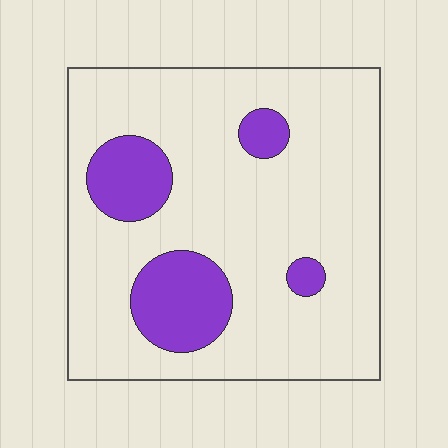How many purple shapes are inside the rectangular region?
4.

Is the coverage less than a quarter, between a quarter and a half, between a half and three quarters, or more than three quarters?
Less than a quarter.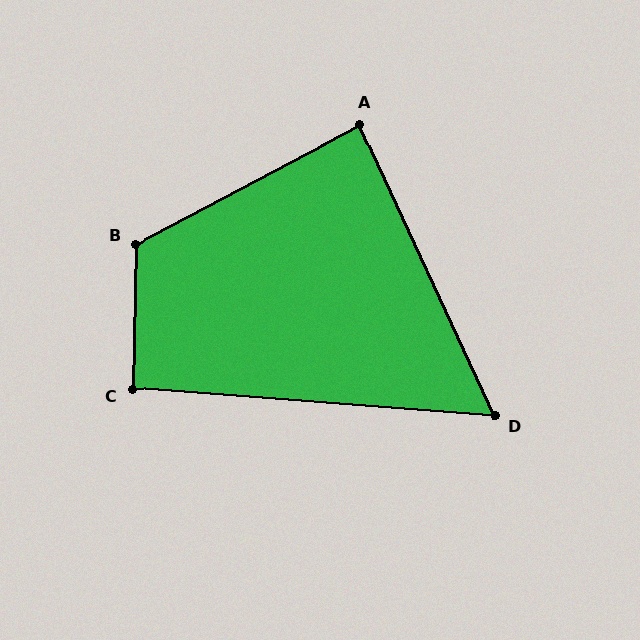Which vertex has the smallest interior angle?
D, at approximately 61 degrees.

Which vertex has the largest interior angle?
B, at approximately 119 degrees.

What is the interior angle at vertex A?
Approximately 87 degrees (approximately right).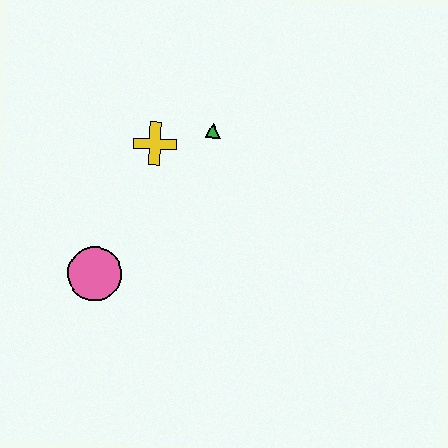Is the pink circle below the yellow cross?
Yes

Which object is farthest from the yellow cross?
The pink circle is farthest from the yellow cross.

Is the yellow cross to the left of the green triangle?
Yes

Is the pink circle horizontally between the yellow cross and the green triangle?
No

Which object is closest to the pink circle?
The yellow cross is closest to the pink circle.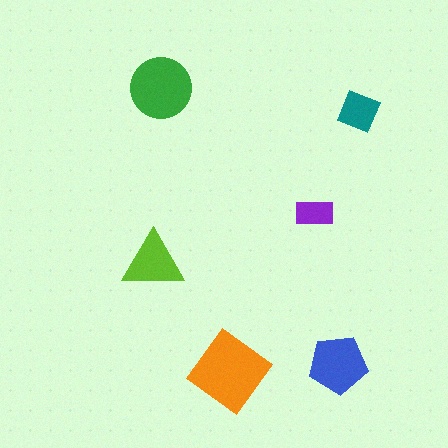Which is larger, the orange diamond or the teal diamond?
The orange diamond.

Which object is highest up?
The green circle is topmost.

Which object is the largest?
The orange diamond.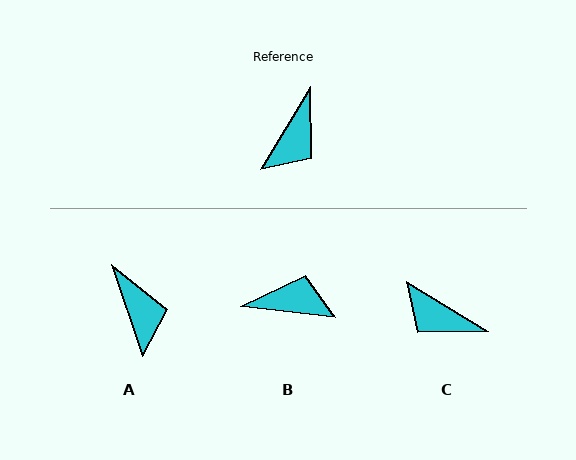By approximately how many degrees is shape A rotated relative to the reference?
Approximately 49 degrees counter-clockwise.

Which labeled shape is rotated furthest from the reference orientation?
B, about 114 degrees away.